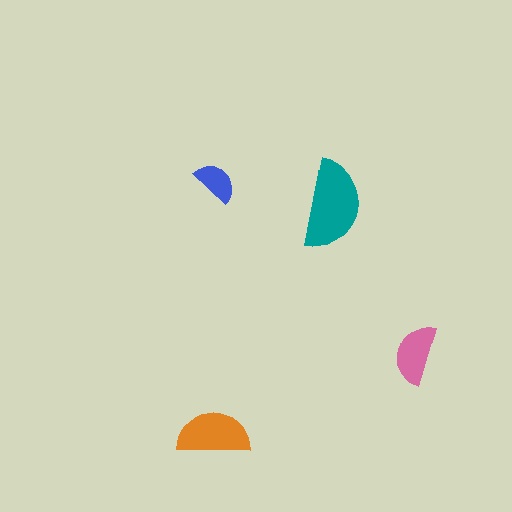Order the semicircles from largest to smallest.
the teal one, the orange one, the pink one, the blue one.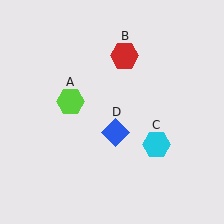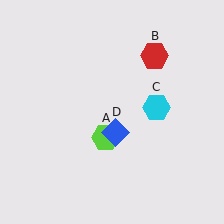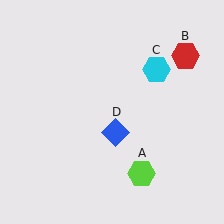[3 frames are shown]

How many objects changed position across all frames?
3 objects changed position: lime hexagon (object A), red hexagon (object B), cyan hexagon (object C).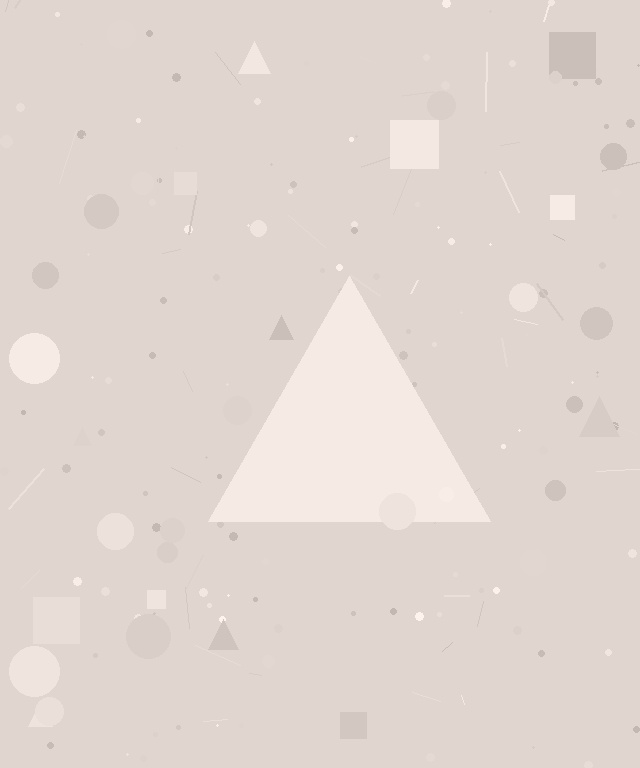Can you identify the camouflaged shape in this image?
The camouflaged shape is a triangle.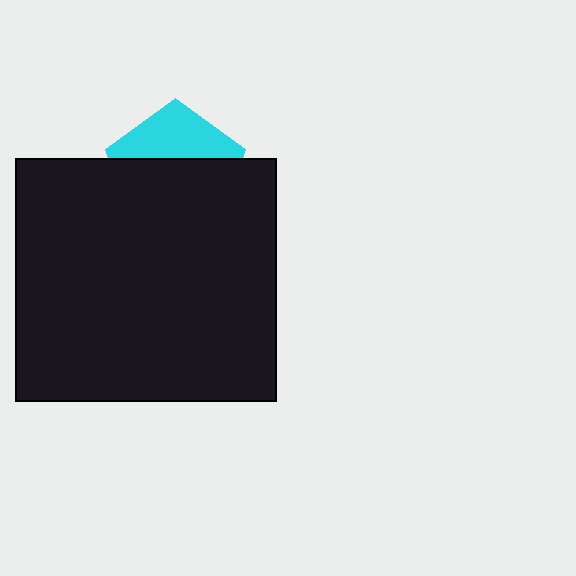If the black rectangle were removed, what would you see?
You would see the complete cyan pentagon.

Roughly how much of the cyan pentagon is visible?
A small part of it is visible (roughly 36%).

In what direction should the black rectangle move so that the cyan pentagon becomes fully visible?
The black rectangle should move down. That is the shortest direction to clear the overlap and leave the cyan pentagon fully visible.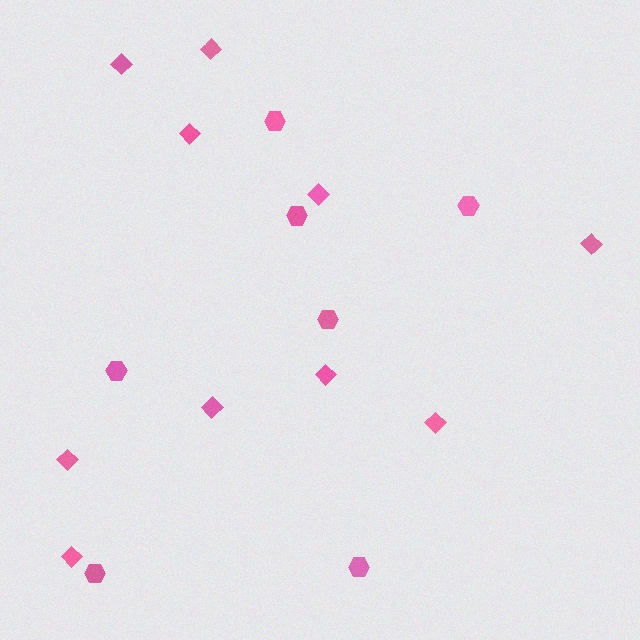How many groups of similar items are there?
There are 2 groups: one group of diamonds (10) and one group of hexagons (7).